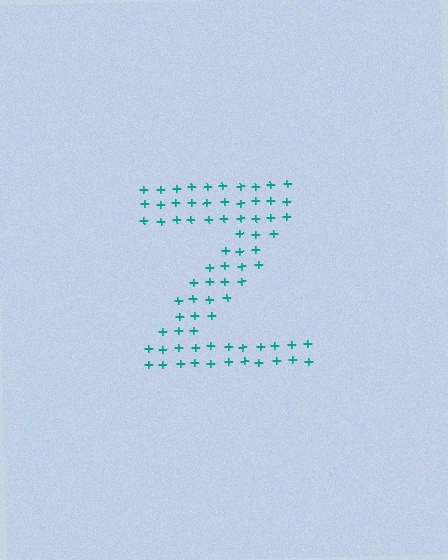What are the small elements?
The small elements are plus signs.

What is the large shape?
The large shape is the letter Z.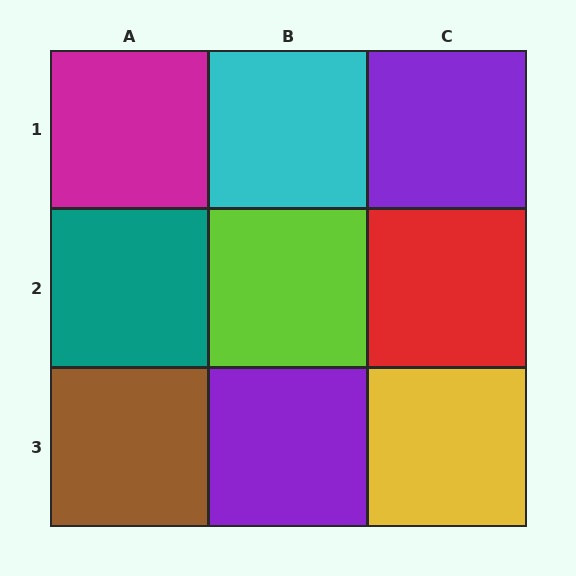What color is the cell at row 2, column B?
Lime.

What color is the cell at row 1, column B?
Cyan.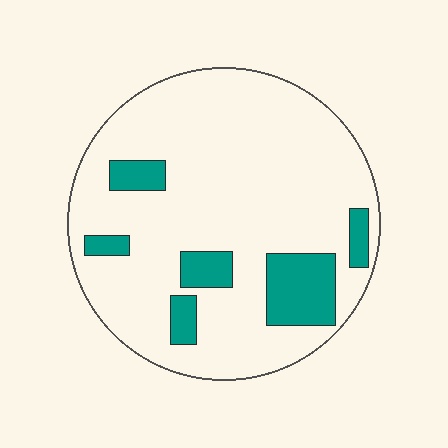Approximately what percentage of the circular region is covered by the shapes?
Approximately 15%.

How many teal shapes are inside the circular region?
6.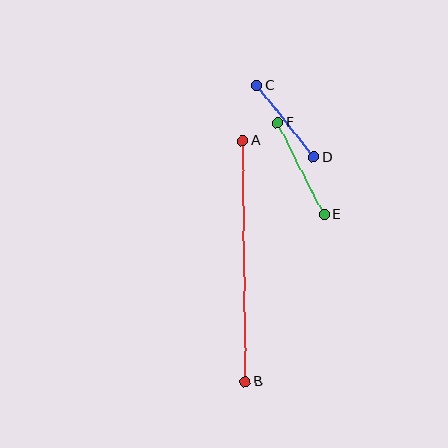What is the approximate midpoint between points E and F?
The midpoint is at approximately (301, 168) pixels.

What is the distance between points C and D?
The distance is approximately 92 pixels.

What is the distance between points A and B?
The distance is approximately 241 pixels.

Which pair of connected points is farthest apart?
Points A and B are farthest apart.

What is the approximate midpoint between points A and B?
The midpoint is at approximately (244, 261) pixels.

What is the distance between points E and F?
The distance is approximately 103 pixels.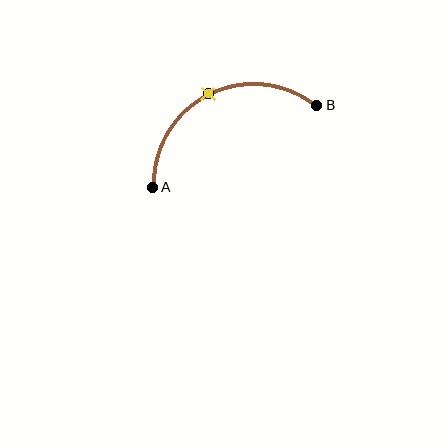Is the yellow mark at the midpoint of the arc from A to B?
Yes. The yellow mark lies on the arc at equal arc-length from both A and B — it is the arc midpoint.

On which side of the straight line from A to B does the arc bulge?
The arc bulges above the straight line connecting A and B.